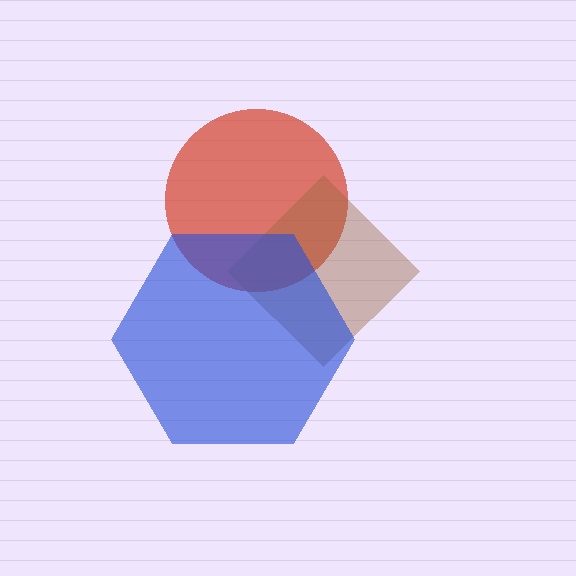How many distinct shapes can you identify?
There are 3 distinct shapes: a red circle, a brown diamond, a blue hexagon.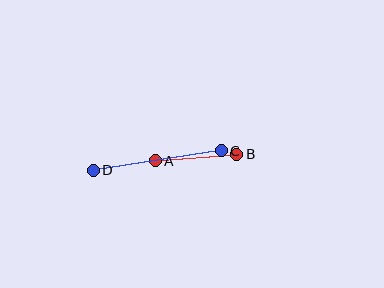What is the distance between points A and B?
The distance is approximately 82 pixels.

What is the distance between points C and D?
The distance is approximately 129 pixels.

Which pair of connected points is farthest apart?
Points C and D are farthest apart.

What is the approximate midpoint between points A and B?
The midpoint is at approximately (196, 157) pixels.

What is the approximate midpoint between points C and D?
The midpoint is at approximately (157, 161) pixels.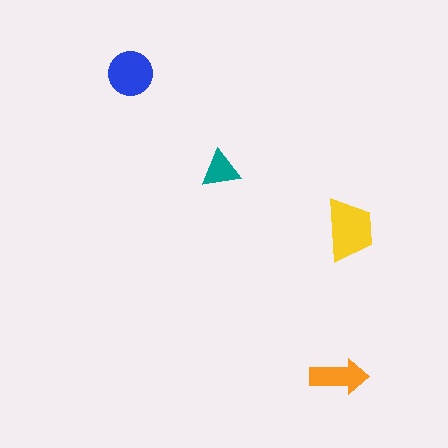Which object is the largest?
The yellow trapezoid.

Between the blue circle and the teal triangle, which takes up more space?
The blue circle.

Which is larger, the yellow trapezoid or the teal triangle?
The yellow trapezoid.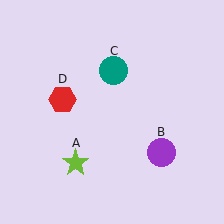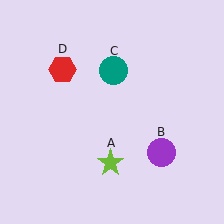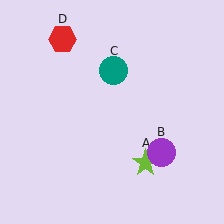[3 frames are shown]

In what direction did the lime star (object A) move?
The lime star (object A) moved right.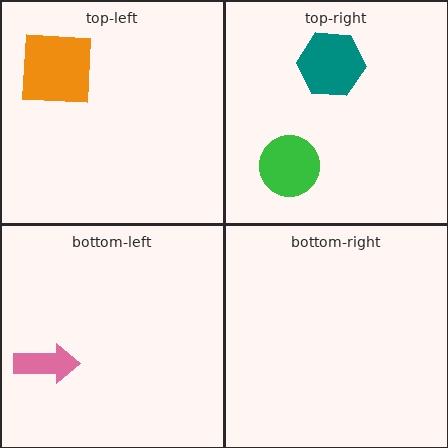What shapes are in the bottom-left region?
The pink arrow.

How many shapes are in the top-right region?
2.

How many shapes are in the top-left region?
1.